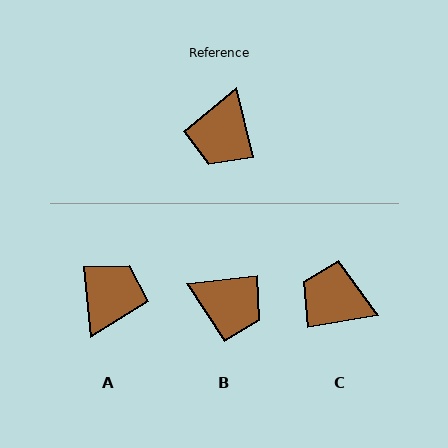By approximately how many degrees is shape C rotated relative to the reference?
Approximately 95 degrees clockwise.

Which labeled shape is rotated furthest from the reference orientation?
A, about 172 degrees away.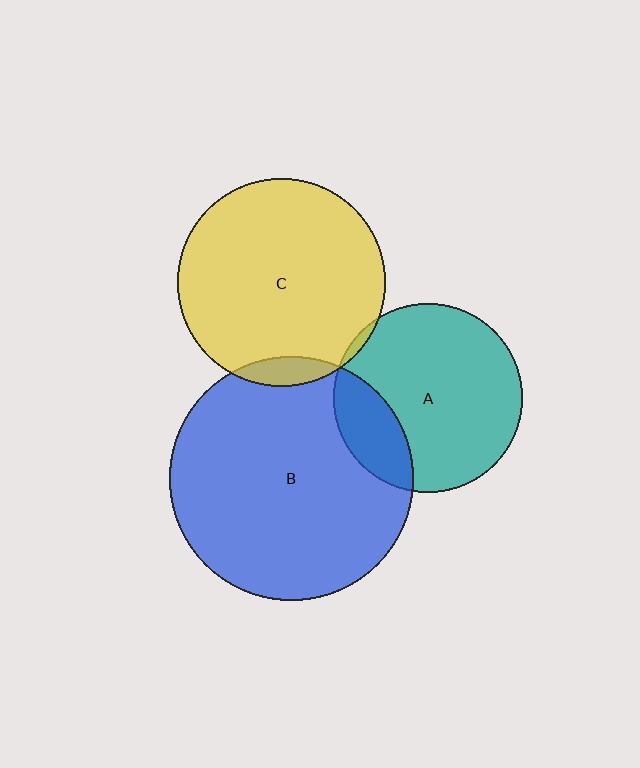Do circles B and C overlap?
Yes.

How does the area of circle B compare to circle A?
Approximately 1.7 times.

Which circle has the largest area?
Circle B (blue).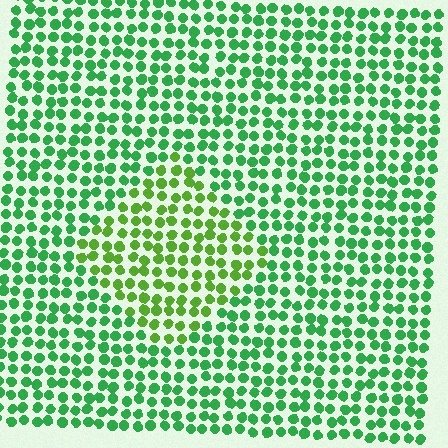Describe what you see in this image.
The image is filled with small green elements in a uniform arrangement. A diamond-shaped region is visible where the elements are tinted to a slightly different hue, forming a subtle color boundary.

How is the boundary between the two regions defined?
The boundary is defined purely by a slight shift in hue (about 33 degrees). Spacing, size, and orientation are identical on both sides.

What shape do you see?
I see a diamond.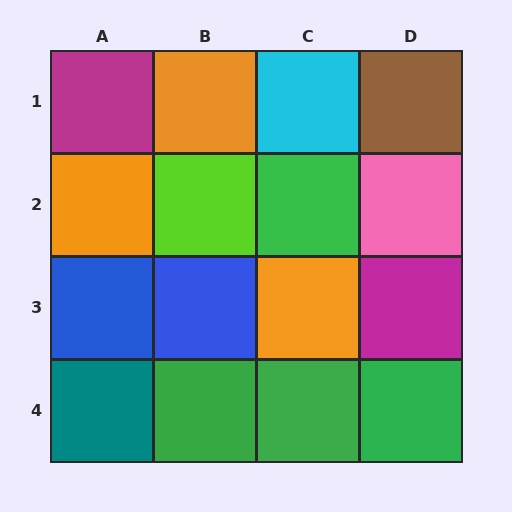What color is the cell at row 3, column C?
Orange.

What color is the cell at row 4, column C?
Green.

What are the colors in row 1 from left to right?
Magenta, orange, cyan, brown.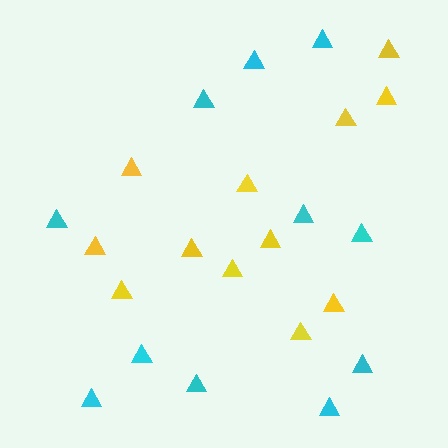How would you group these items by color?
There are 2 groups: one group of yellow triangles (12) and one group of cyan triangles (11).